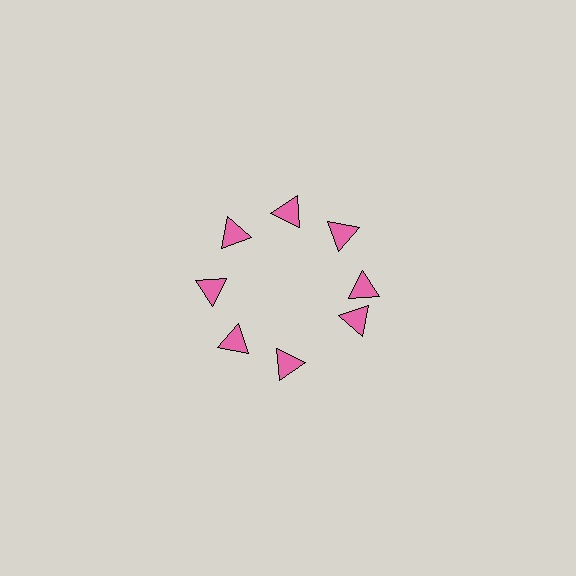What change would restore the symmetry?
The symmetry would be restored by rotating it back into even spacing with its neighbors so that all 8 triangles sit at equal angles and equal distance from the center.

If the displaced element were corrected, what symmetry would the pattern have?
It would have 8-fold rotational symmetry — the pattern would map onto itself every 45 degrees.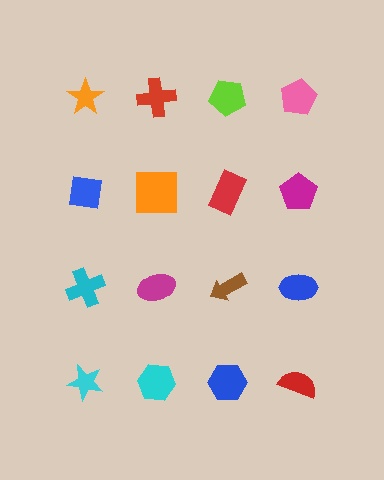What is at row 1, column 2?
A red cross.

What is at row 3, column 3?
A brown arrow.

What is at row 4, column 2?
A cyan hexagon.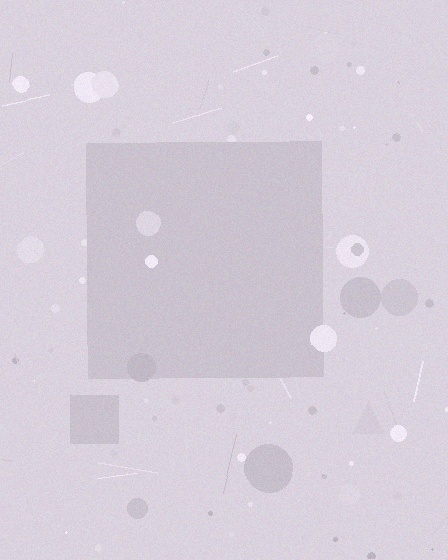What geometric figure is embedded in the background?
A square is embedded in the background.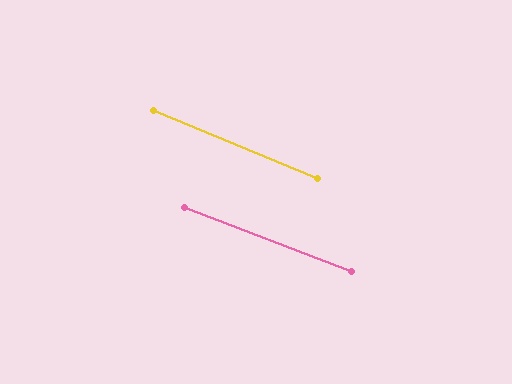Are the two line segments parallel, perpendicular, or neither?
Parallel — their directions differ by only 1.7°.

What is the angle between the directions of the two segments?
Approximately 2 degrees.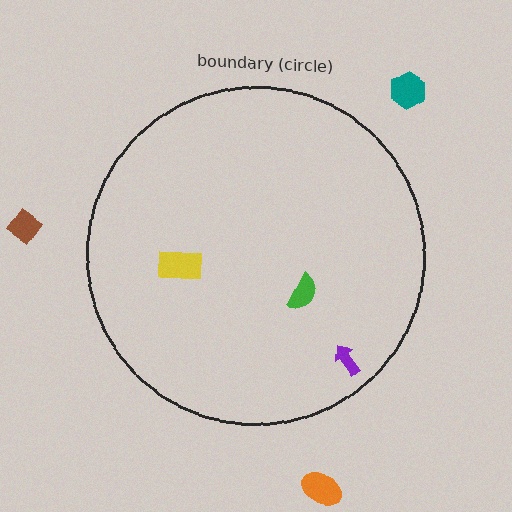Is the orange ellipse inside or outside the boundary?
Outside.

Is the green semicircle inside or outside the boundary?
Inside.